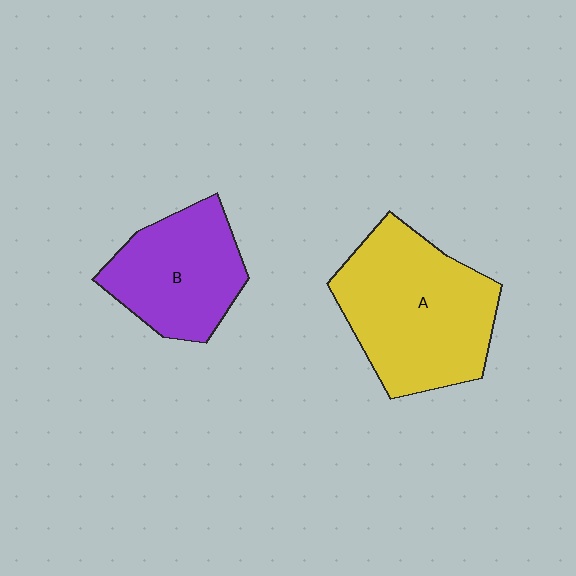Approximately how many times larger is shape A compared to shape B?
Approximately 1.5 times.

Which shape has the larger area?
Shape A (yellow).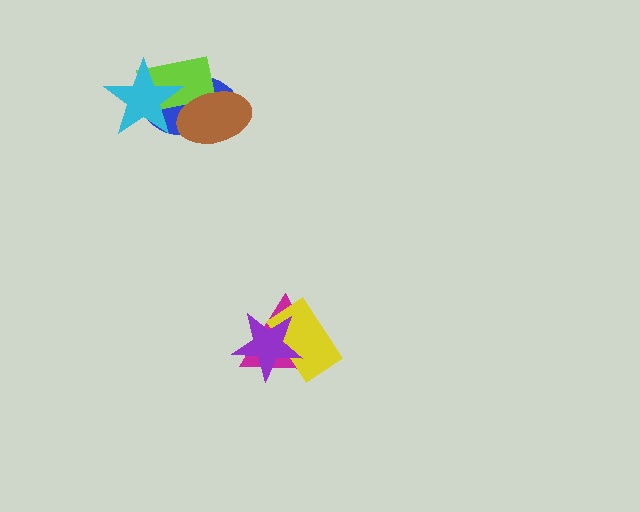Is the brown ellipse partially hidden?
No, no other shape covers it.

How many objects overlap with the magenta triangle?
2 objects overlap with the magenta triangle.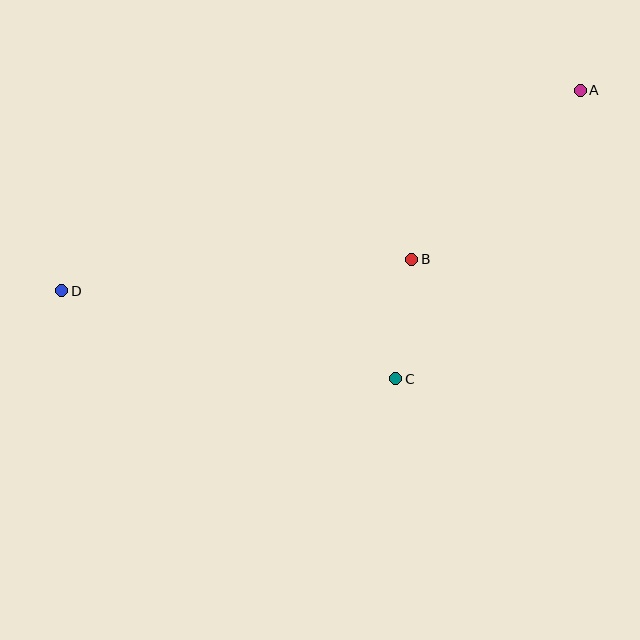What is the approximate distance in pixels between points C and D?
The distance between C and D is approximately 345 pixels.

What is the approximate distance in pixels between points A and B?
The distance between A and B is approximately 238 pixels.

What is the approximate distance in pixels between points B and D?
The distance between B and D is approximately 352 pixels.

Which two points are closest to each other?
Points B and C are closest to each other.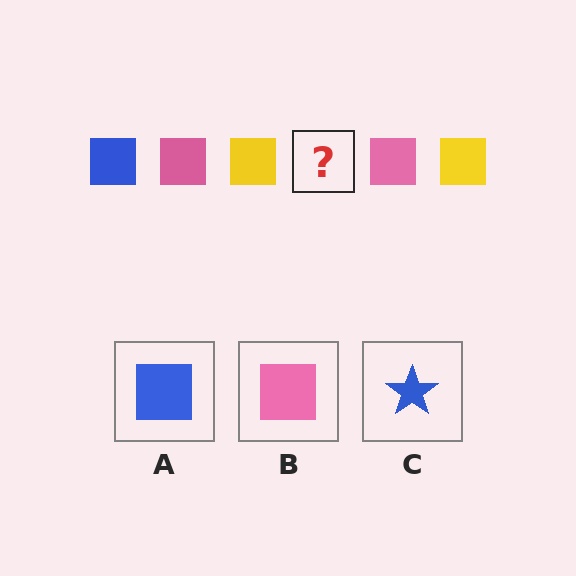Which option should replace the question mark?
Option A.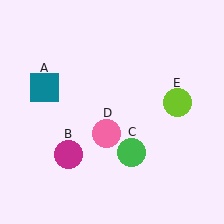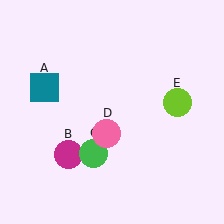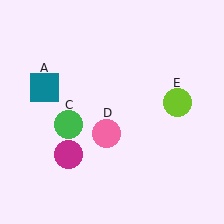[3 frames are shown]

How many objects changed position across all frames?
1 object changed position: green circle (object C).